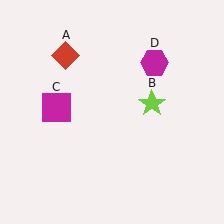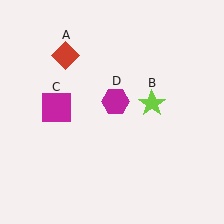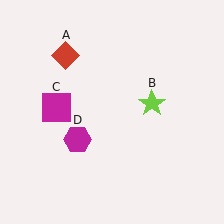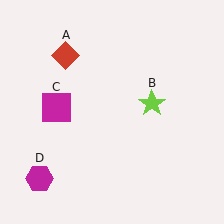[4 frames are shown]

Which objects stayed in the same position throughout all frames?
Red diamond (object A) and lime star (object B) and magenta square (object C) remained stationary.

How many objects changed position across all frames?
1 object changed position: magenta hexagon (object D).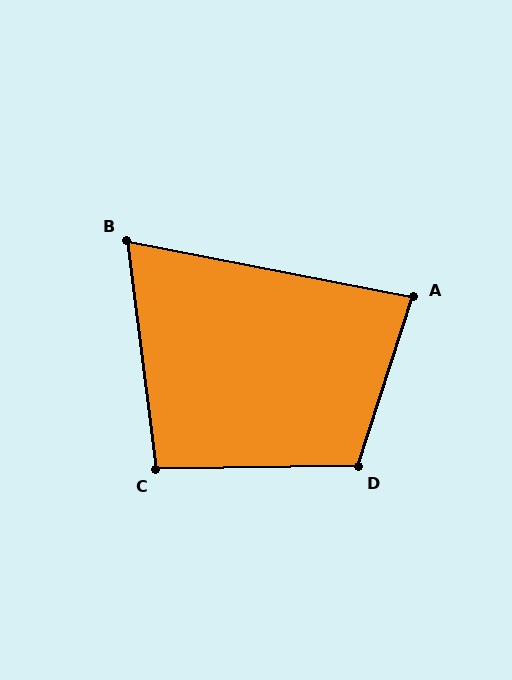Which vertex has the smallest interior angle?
B, at approximately 72 degrees.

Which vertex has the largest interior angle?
D, at approximately 108 degrees.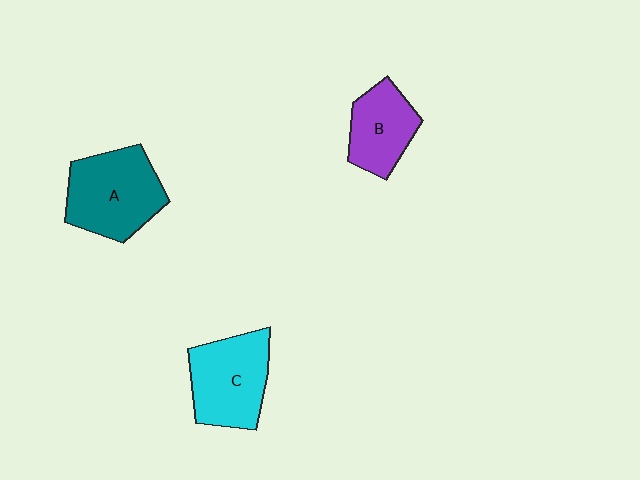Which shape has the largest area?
Shape A (teal).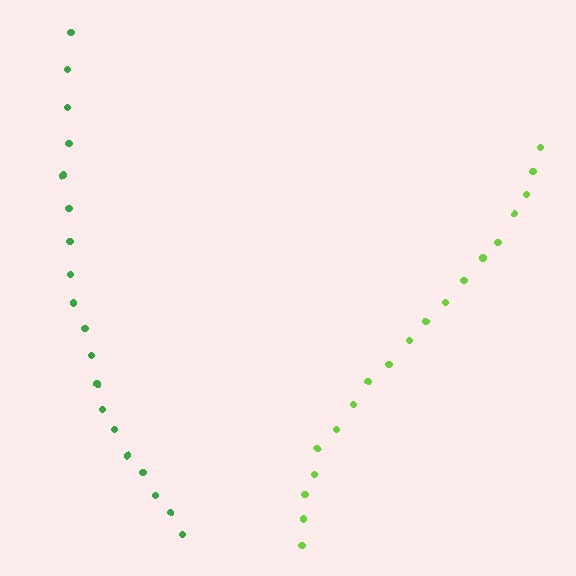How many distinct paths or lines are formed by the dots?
There are 2 distinct paths.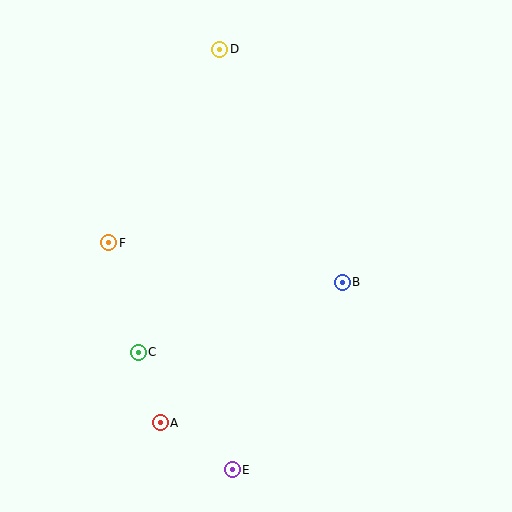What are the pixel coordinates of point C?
Point C is at (138, 352).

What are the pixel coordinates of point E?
Point E is at (232, 470).